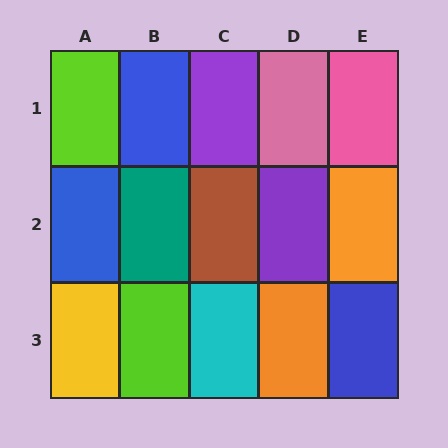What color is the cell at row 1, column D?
Pink.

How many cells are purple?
2 cells are purple.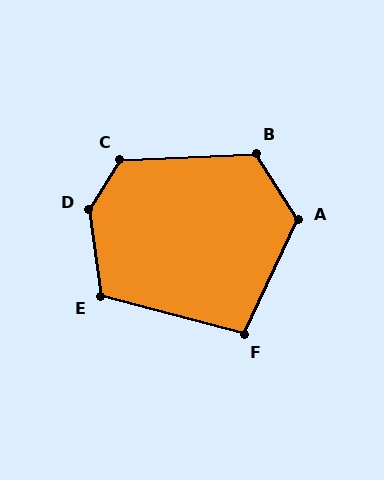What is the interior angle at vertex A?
Approximately 123 degrees (obtuse).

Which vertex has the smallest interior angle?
F, at approximately 100 degrees.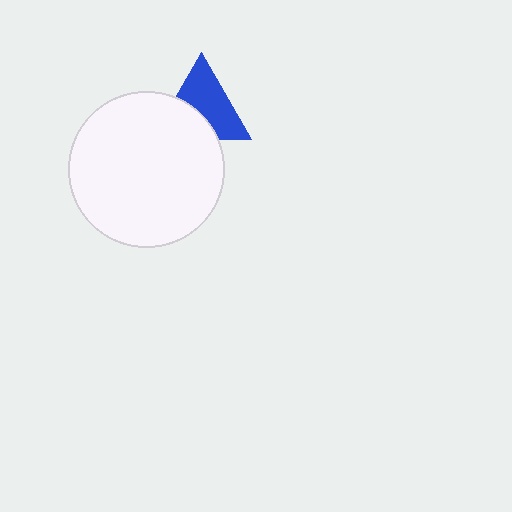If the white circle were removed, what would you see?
You would see the complete blue triangle.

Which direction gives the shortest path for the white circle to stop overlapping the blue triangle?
Moving down gives the shortest separation.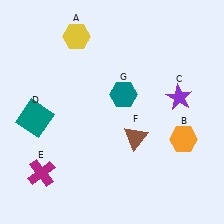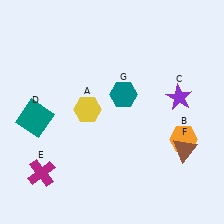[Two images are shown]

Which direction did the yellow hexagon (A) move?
The yellow hexagon (A) moved down.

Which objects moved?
The objects that moved are: the yellow hexagon (A), the brown triangle (F).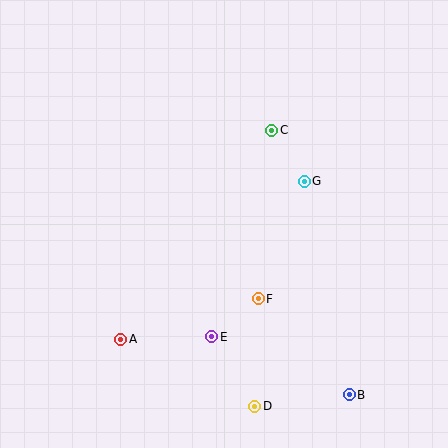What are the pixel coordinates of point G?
Point G is at (304, 181).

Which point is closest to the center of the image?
Point F at (258, 299) is closest to the center.